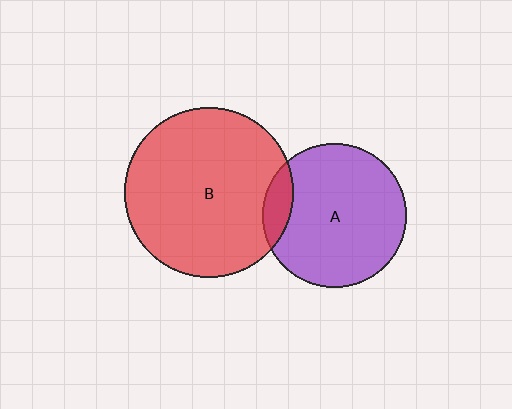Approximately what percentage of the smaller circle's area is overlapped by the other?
Approximately 10%.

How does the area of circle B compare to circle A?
Approximately 1.4 times.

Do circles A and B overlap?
Yes.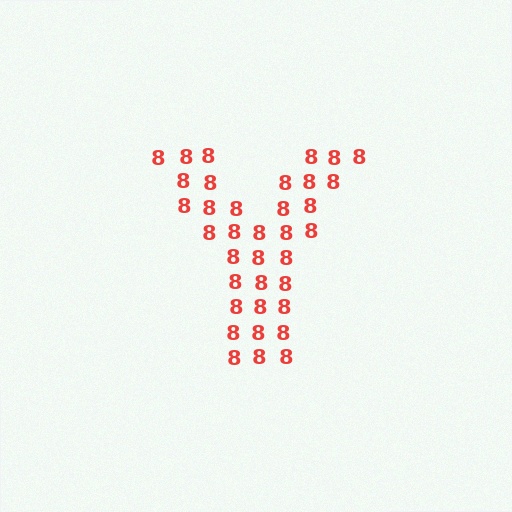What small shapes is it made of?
It is made of small digit 8's.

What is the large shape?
The large shape is the letter Y.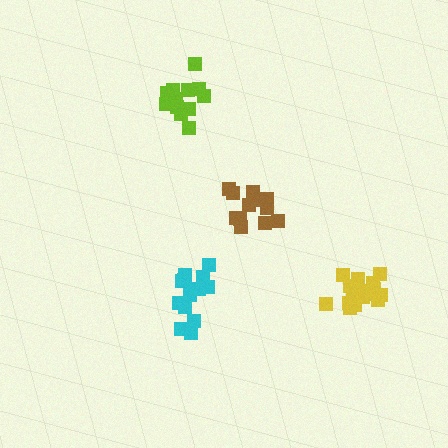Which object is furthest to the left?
The lime cluster is leftmost.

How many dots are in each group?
Group 1: 14 dots, Group 2: 17 dots, Group 3: 12 dots, Group 4: 14 dots (57 total).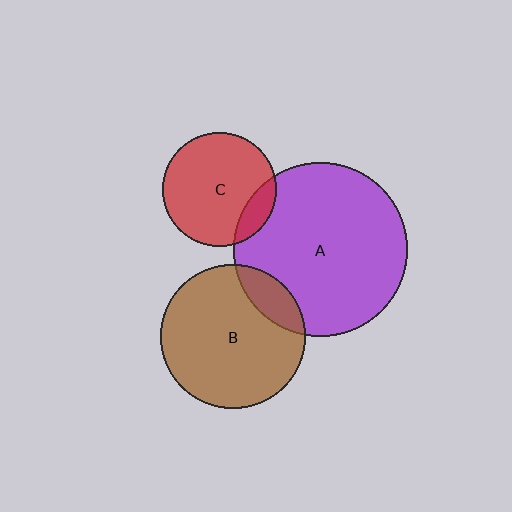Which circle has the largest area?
Circle A (purple).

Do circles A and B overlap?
Yes.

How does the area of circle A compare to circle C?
Approximately 2.3 times.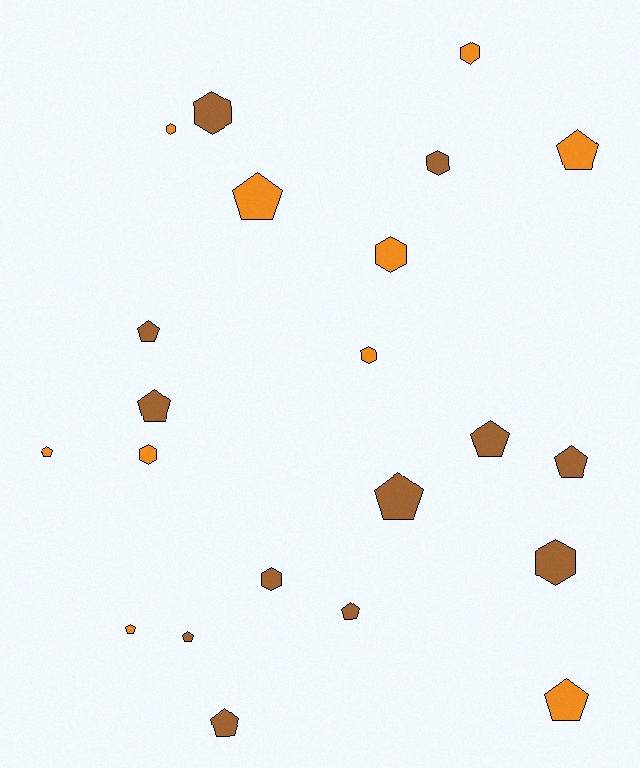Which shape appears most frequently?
Pentagon, with 13 objects.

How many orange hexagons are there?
There are 5 orange hexagons.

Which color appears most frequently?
Brown, with 12 objects.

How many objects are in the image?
There are 22 objects.